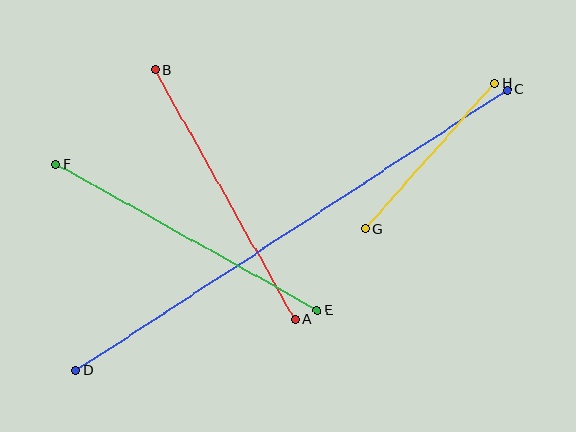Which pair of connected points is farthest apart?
Points C and D are farthest apart.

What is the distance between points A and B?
The distance is approximately 286 pixels.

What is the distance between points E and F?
The distance is approximately 299 pixels.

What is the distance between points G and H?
The distance is approximately 195 pixels.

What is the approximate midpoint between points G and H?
The midpoint is at approximately (430, 156) pixels.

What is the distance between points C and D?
The distance is approximately 514 pixels.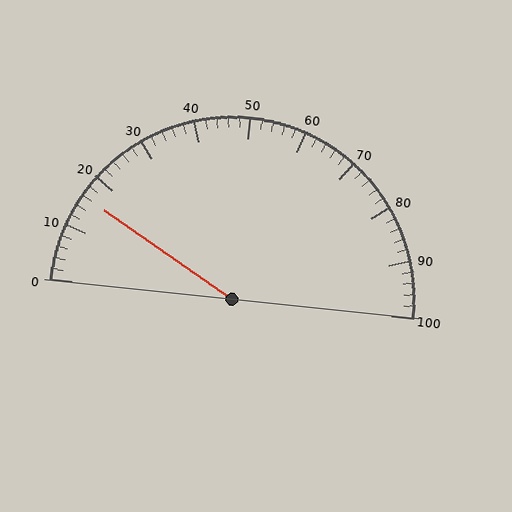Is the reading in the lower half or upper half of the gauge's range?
The reading is in the lower half of the range (0 to 100).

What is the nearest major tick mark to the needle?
The nearest major tick mark is 20.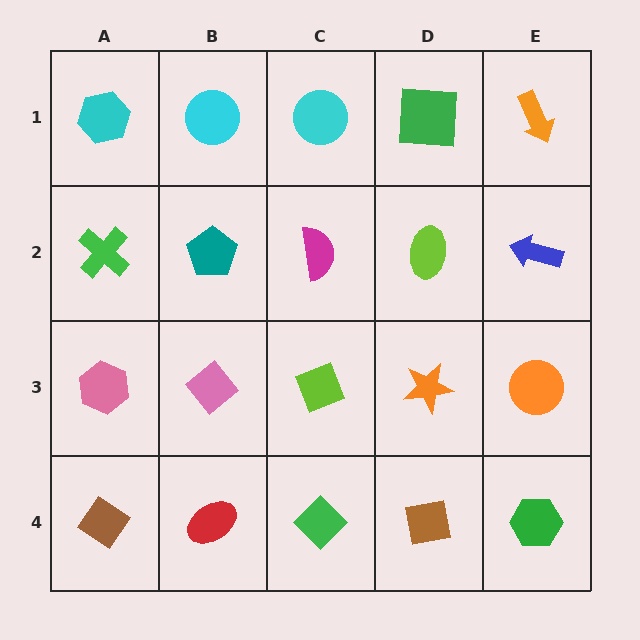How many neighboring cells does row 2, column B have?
4.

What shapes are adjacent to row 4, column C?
A lime diamond (row 3, column C), a red ellipse (row 4, column B), a brown square (row 4, column D).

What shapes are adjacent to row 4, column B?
A pink diamond (row 3, column B), a brown diamond (row 4, column A), a green diamond (row 4, column C).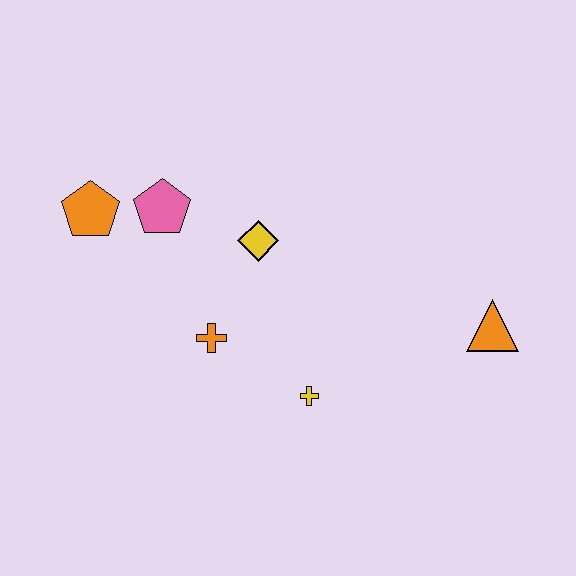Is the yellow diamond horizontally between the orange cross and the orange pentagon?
No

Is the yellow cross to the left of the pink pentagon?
No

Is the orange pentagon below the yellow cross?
No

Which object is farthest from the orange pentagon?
The orange triangle is farthest from the orange pentagon.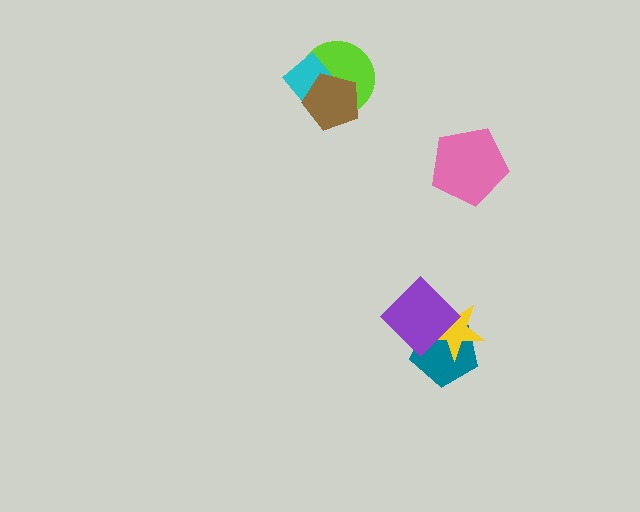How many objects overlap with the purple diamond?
2 objects overlap with the purple diamond.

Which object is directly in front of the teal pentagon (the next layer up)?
The yellow star is directly in front of the teal pentagon.